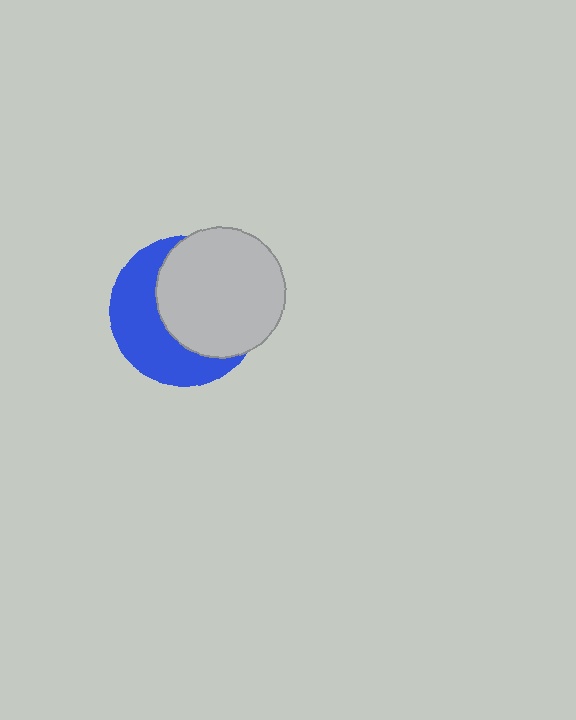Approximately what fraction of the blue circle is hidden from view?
Roughly 55% of the blue circle is hidden behind the light gray circle.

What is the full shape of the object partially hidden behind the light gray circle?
The partially hidden object is a blue circle.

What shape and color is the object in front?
The object in front is a light gray circle.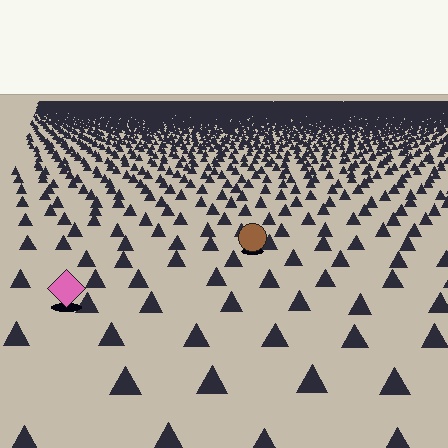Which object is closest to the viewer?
The pink diamond is closest. The texture marks near it are larger and more spread out.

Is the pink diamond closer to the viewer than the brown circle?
Yes. The pink diamond is closer — you can tell from the texture gradient: the ground texture is coarser near it.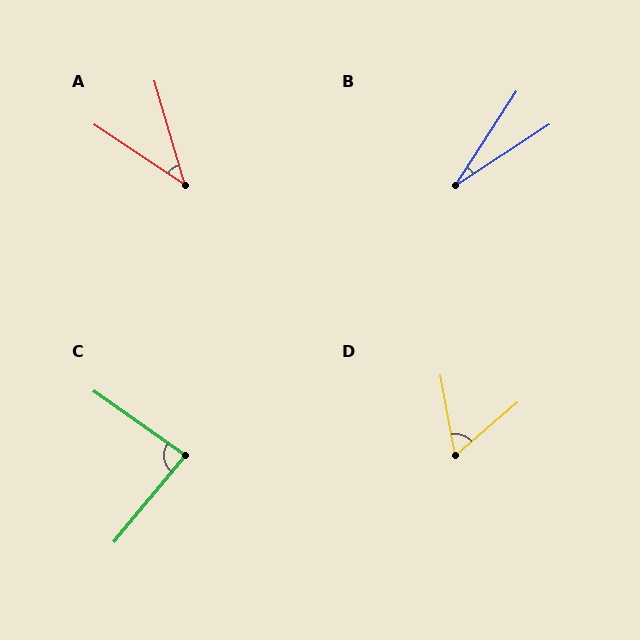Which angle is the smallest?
B, at approximately 23 degrees.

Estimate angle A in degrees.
Approximately 40 degrees.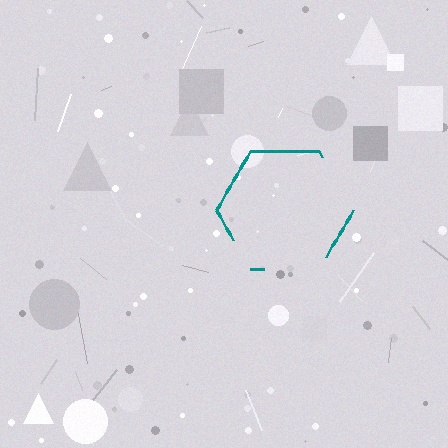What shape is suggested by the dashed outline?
The dashed outline suggests a hexagon.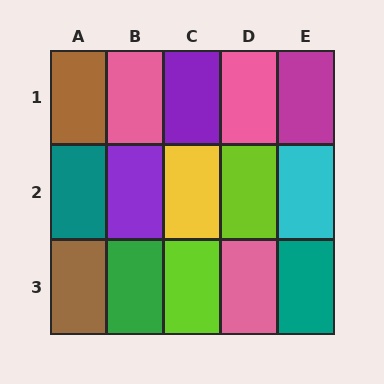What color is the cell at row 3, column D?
Pink.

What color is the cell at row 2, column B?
Purple.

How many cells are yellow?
1 cell is yellow.